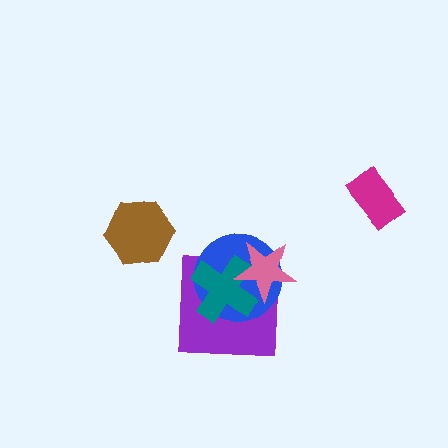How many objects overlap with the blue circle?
3 objects overlap with the blue circle.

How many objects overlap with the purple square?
3 objects overlap with the purple square.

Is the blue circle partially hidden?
Yes, it is partially covered by another shape.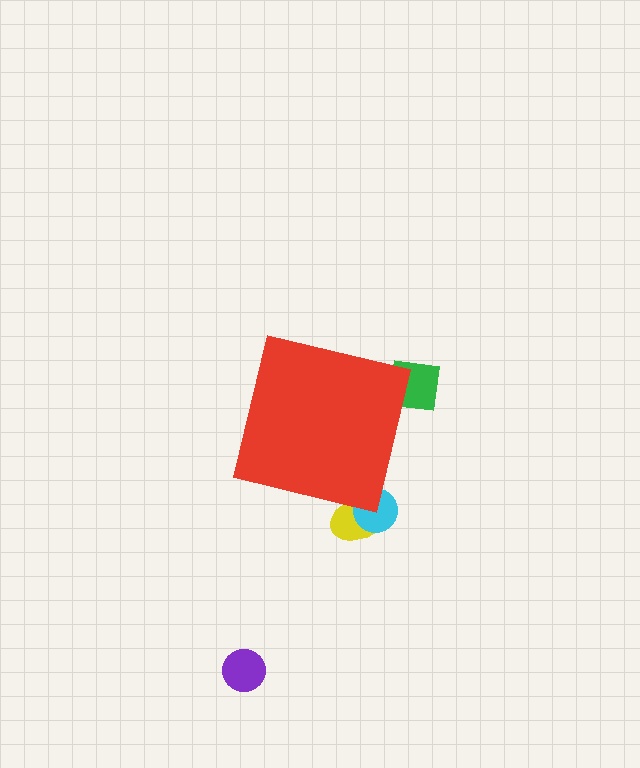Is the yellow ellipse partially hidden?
Yes, the yellow ellipse is partially hidden behind the red square.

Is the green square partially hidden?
Yes, the green square is partially hidden behind the red square.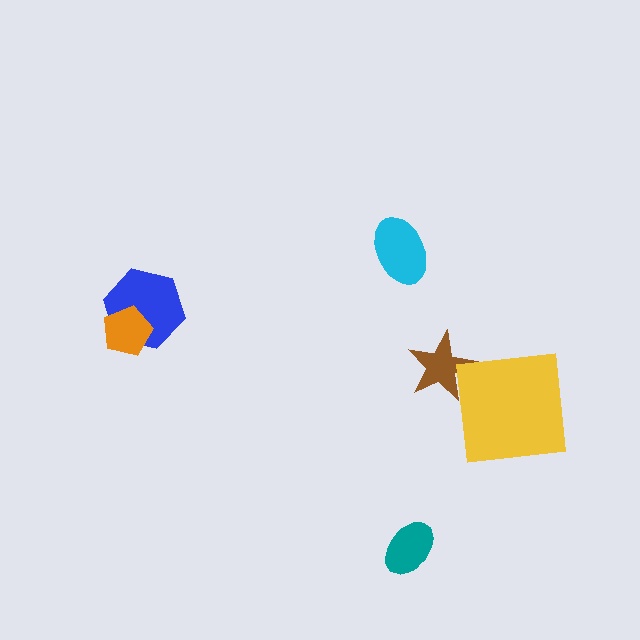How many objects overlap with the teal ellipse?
0 objects overlap with the teal ellipse.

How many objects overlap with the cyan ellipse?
0 objects overlap with the cyan ellipse.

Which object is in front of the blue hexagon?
The orange pentagon is in front of the blue hexagon.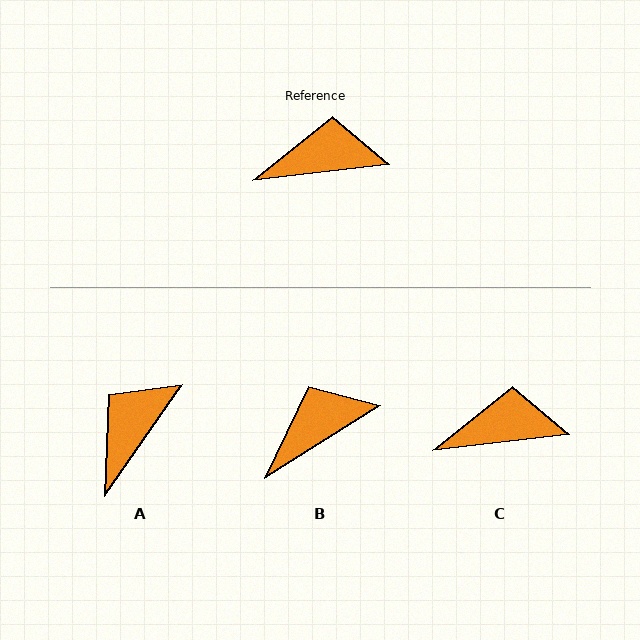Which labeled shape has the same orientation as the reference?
C.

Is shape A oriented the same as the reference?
No, it is off by about 48 degrees.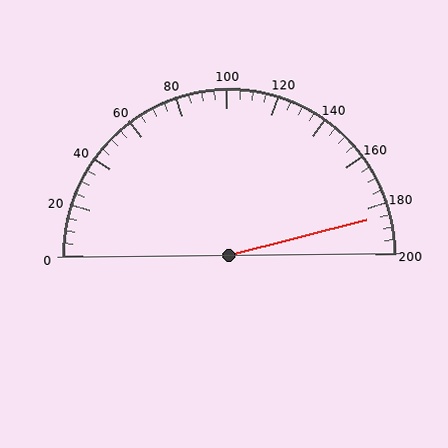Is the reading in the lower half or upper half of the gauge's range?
The reading is in the upper half of the range (0 to 200).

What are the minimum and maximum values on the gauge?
The gauge ranges from 0 to 200.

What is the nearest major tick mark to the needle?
The nearest major tick mark is 180.